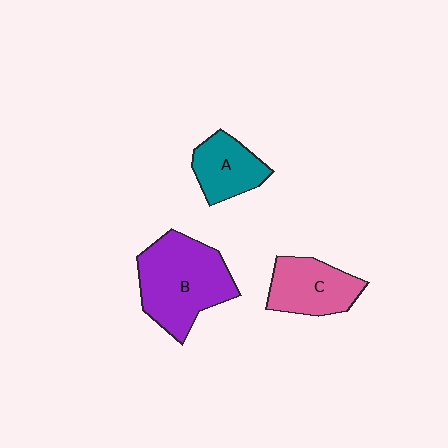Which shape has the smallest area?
Shape A (teal).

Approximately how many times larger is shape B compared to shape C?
Approximately 1.6 times.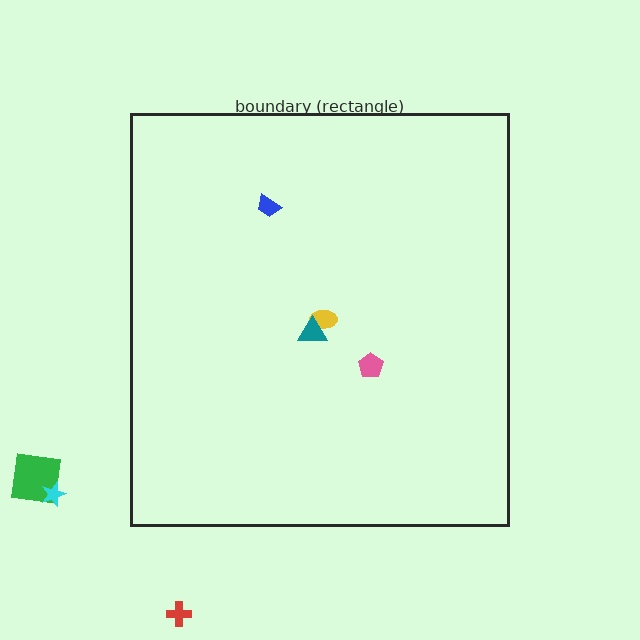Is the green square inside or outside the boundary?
Outside.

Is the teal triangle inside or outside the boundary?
Inside.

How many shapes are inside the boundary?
4 inside, 3 outside.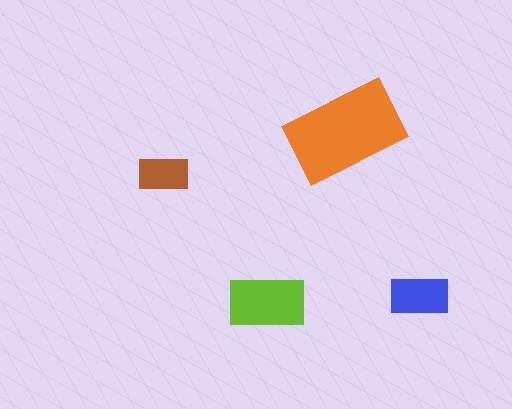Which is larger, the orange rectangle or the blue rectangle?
The orange one.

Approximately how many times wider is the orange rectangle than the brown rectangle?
About 2.5 times wider.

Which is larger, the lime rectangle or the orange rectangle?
The orange one.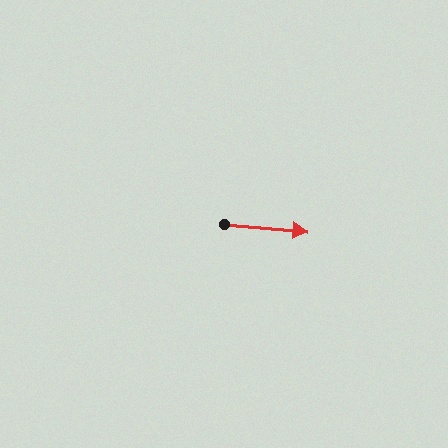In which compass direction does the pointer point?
East.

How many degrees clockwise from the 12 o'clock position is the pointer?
Approximately 95 degrees.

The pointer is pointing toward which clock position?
Roughly 3 o'clock.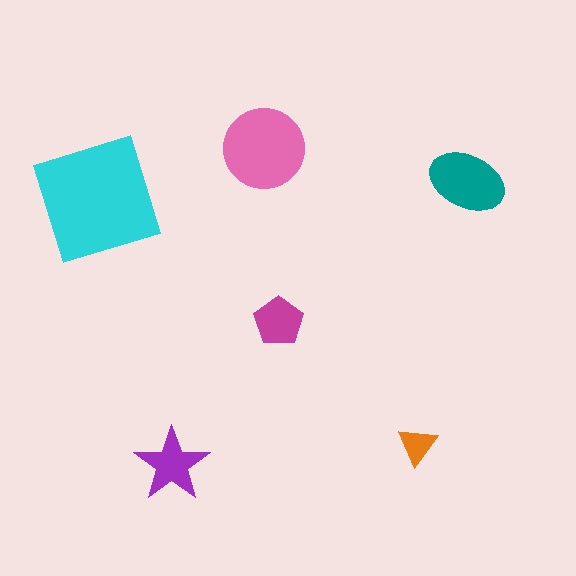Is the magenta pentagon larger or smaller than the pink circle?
Smaller.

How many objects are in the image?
There are 6 objects in the image.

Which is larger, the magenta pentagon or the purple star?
The purple star.